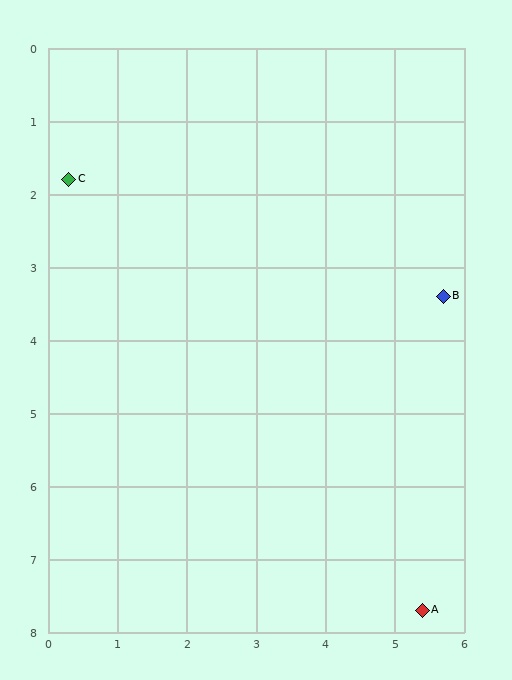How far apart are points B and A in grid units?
Points B and A are about 4.3 grid units apart.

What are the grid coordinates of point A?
Point A is at approximately (5.4, 7.7).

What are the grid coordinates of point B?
Point B is at approximately (5.7, 3.4).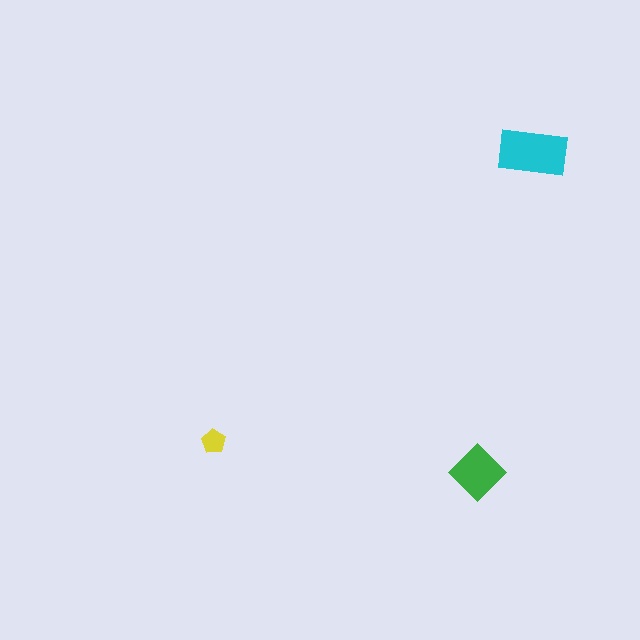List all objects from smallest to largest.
The yellow pentagon, the green diamond, the cyan rectangle.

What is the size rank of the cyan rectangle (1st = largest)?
1st.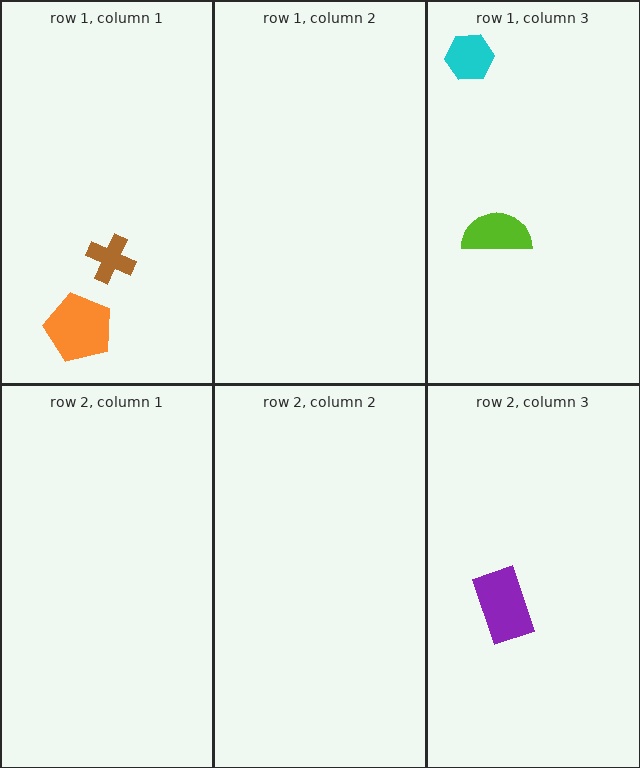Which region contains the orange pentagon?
The row 1, column 1 region.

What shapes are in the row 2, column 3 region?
The purple rectangle.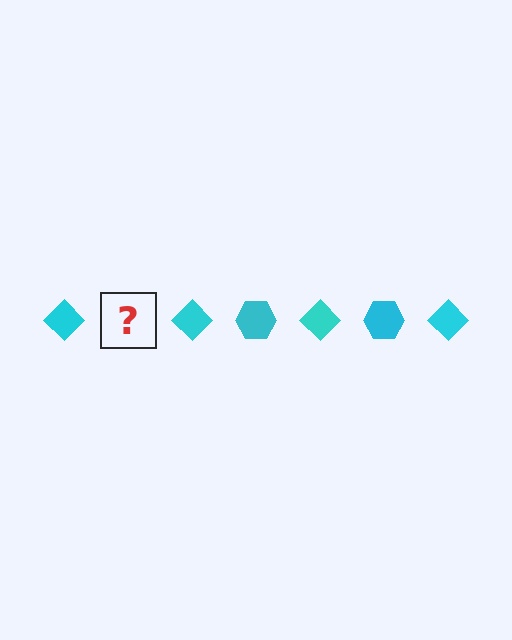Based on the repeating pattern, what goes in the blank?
The blank should be a cyan hexagon.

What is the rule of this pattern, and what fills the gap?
The rule is that the pattern cycles through diamond, hexagon shapes in cyan. The gap should be filled with a cyan hexagon.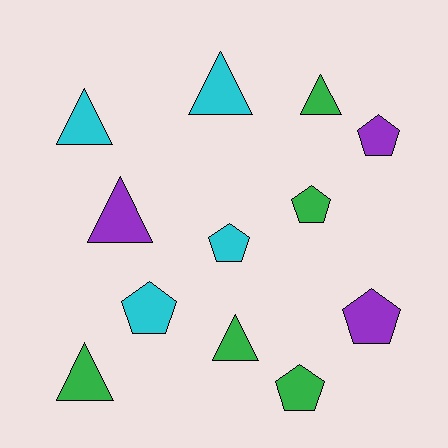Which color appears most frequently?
Green, with 5 objects.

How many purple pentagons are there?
There are 2 purple pentagons.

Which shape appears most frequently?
Pentagon, with 6 objects.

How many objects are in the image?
There are 12 objects.